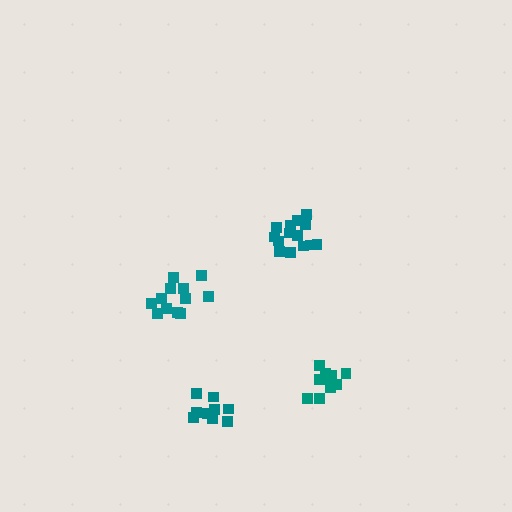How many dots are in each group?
Group 1: 14 dots, Group 2: 9 dots, Group 3: 12 dots, Group 4: 10 dots (45 total).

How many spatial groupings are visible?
There are 4 spatial groupings.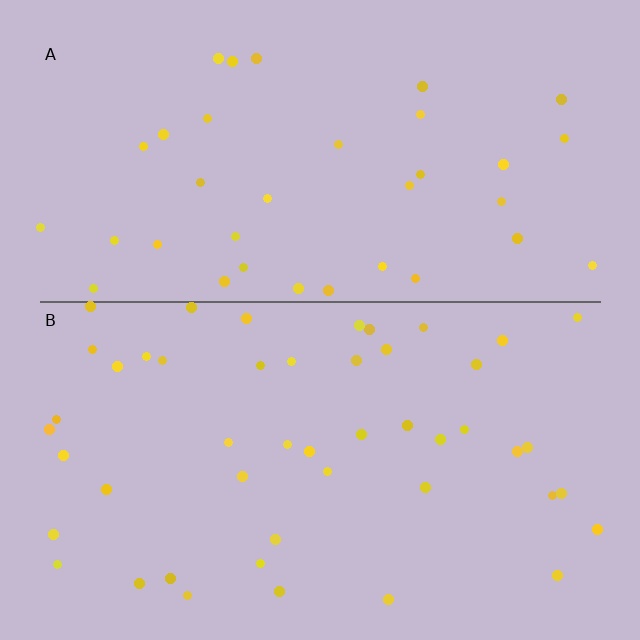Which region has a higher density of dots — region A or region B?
B (the bottom).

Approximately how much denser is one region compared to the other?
Approximately 1.3× — region B over region A.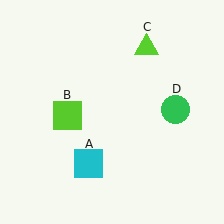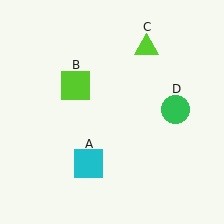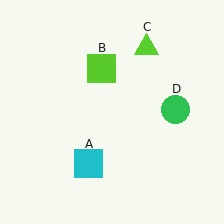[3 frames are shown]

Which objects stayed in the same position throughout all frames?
Cyan square (object A) and lime triangle (object C) and green circle (object D) remained stationary.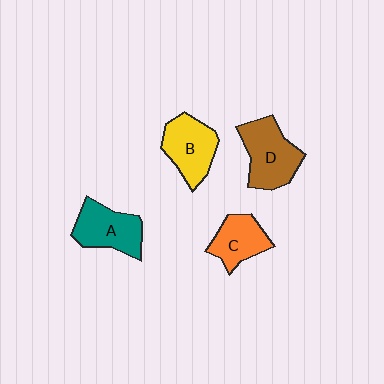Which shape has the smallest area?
Shape C (orange).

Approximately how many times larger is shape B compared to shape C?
Approximately 1.2 times.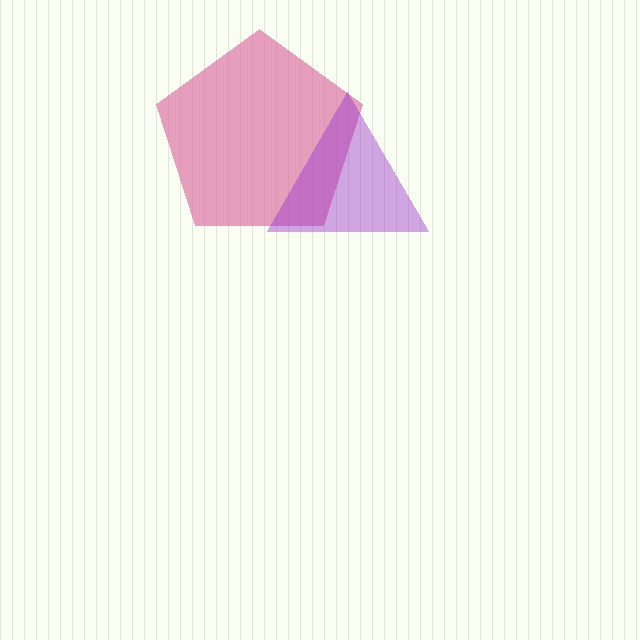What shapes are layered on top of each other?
The layered shapes are: a pink pentagon, a purple triangle.